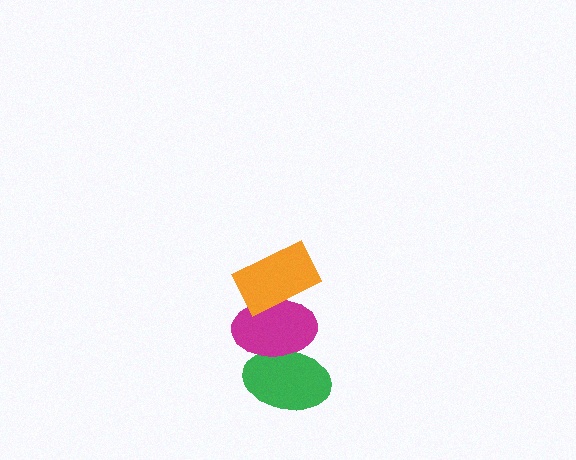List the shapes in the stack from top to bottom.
From top to bottom: the orange rectangle, the magenta ellipse, the green ellipse.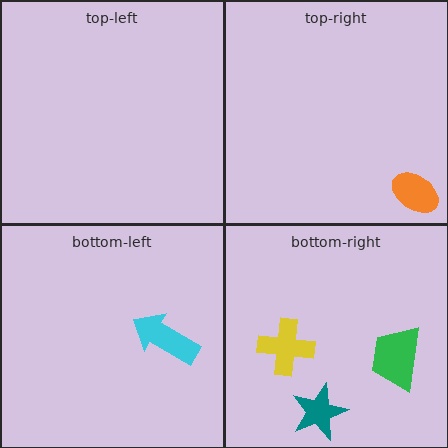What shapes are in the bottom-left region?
The cyan arrow.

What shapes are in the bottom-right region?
The green trapezoid, the teal star, the yellow cross.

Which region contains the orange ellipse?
The top-right region.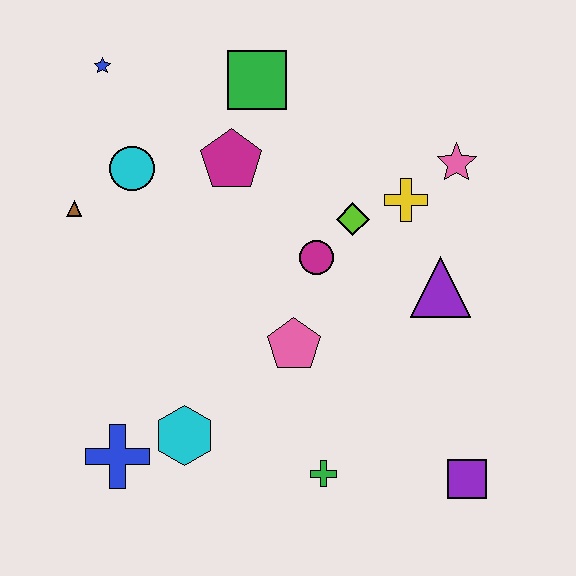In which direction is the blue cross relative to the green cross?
The blue cross is to the left of the green cross.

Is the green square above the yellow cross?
Yes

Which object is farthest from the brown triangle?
The purple square is farthest from the brown triangle.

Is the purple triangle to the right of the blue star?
Yes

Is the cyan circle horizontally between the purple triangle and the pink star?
No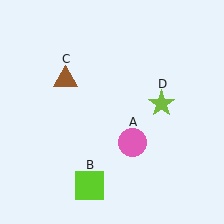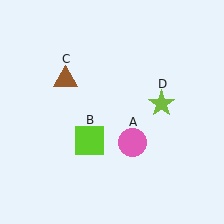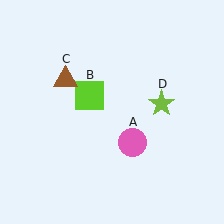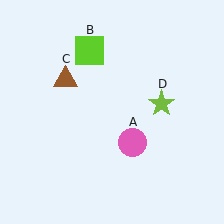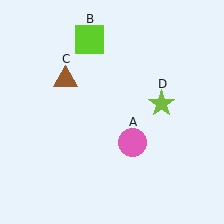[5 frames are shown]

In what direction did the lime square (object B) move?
The lime square (object B) moved up.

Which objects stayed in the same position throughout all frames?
Pink circle (object A) and brown triangle (object C) and lime star (object D) remained stationary.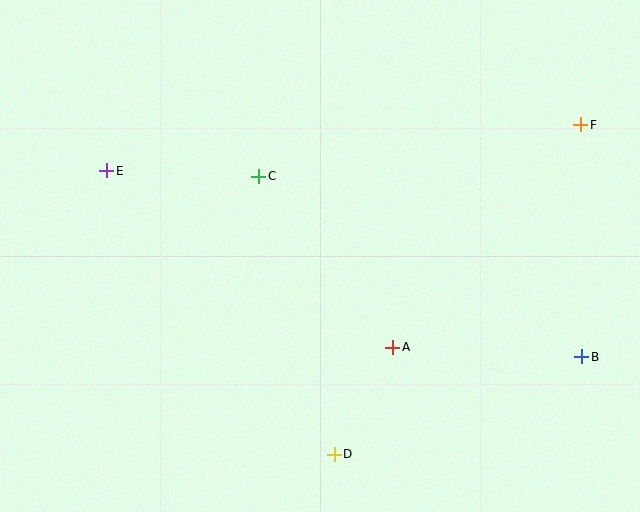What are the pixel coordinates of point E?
Point E is at (107, 171).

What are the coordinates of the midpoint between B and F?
The midpoint between B and F is at (581, 241).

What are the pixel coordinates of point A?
Point A is at (393, 348).